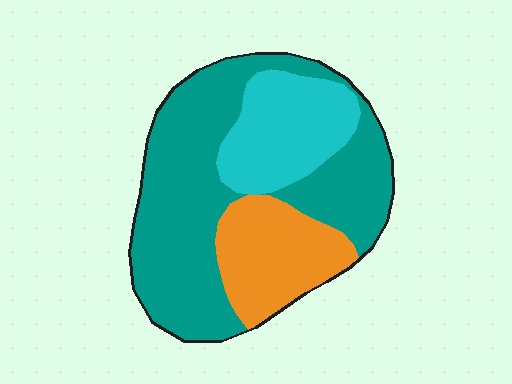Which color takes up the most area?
Teal, at roughly 55%.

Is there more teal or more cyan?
Teal.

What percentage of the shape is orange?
Orange covers 21% of the shape.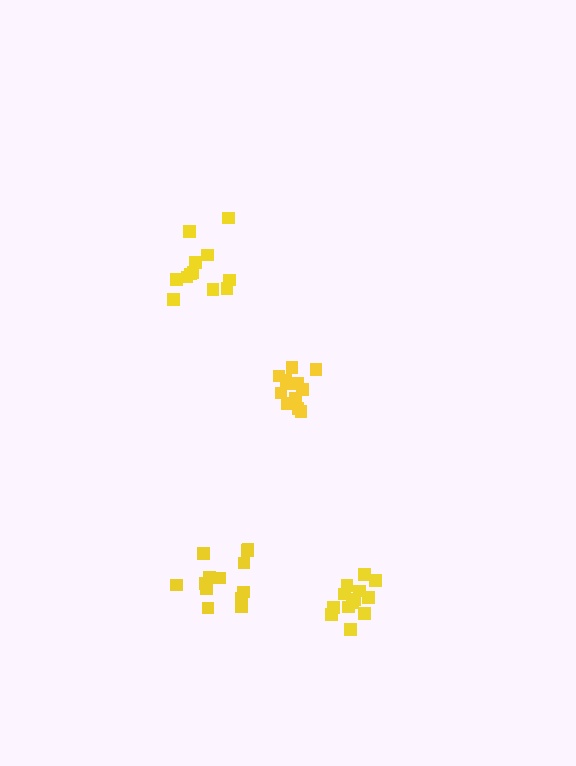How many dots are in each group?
Group 1: 13 dots, Group 2: 13 dots, Group 3: 12 dots, Group 4: 12 dots (50 total).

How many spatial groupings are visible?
There are 4 spatial groupings.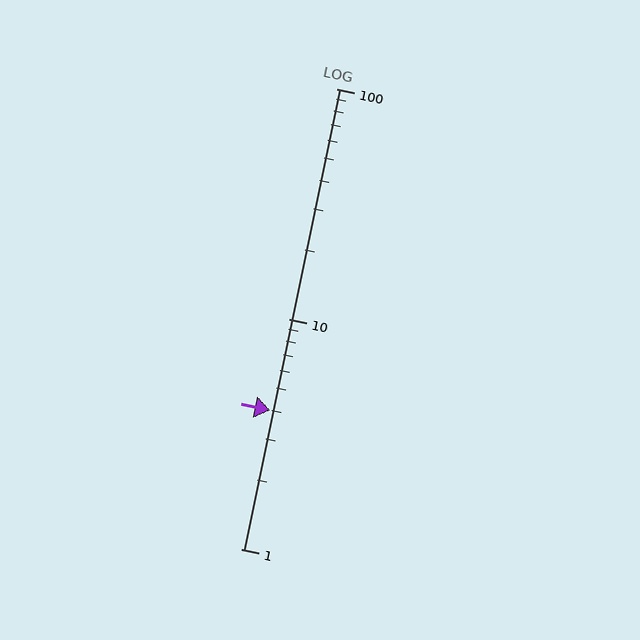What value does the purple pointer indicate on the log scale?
The pointer indicates approximately 4.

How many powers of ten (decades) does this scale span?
The scale spans 2 decades, from 1 to 100.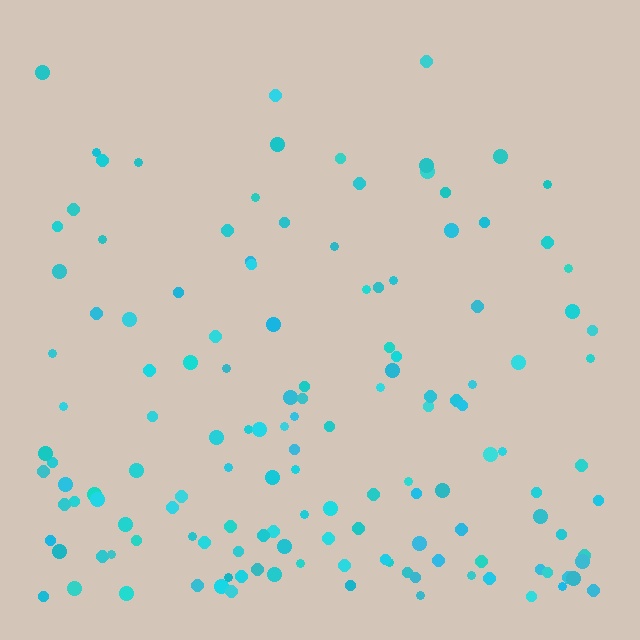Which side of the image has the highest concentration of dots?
The bottom.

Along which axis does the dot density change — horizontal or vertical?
Vertical.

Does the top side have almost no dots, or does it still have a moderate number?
Still a moderate number, just noticeably fewer than the bottom.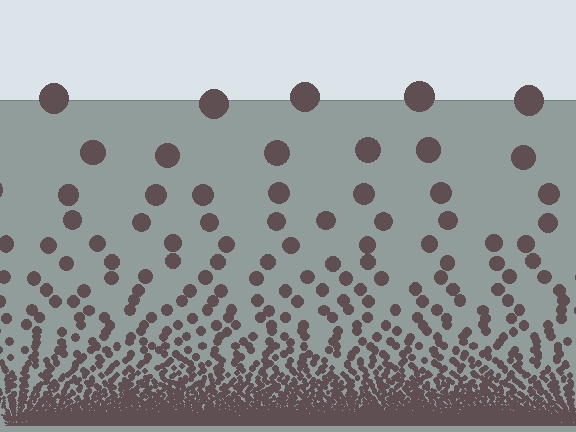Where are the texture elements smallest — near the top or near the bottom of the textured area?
Near the bottom.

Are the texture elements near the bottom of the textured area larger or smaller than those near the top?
Smaller. The gradient is inverted — elements near the bottom are smaller and denser.